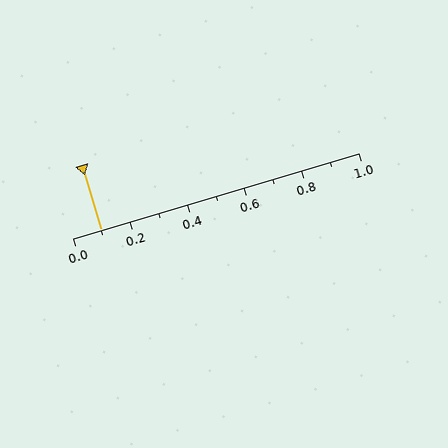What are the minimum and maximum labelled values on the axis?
The axis runs from 0.0 to 1.0.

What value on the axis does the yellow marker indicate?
The marker indicates approximately 0.1.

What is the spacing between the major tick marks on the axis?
The major ticks are spaced 0.2 apart.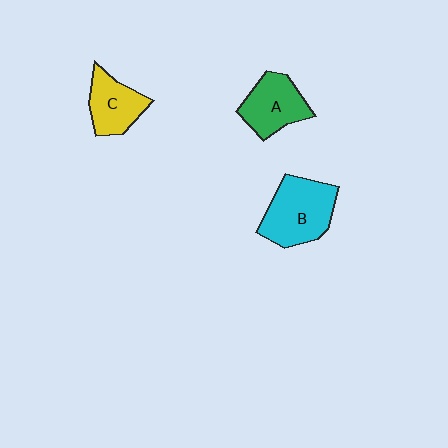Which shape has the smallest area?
Shape C (yellow).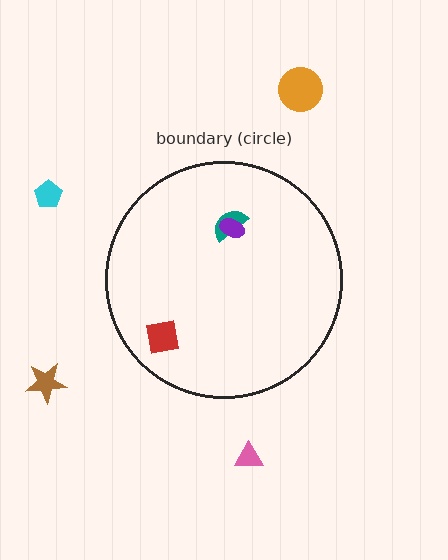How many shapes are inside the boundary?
3 inside, 4 outside.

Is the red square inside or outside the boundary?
Inside.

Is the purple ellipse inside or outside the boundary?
Inside.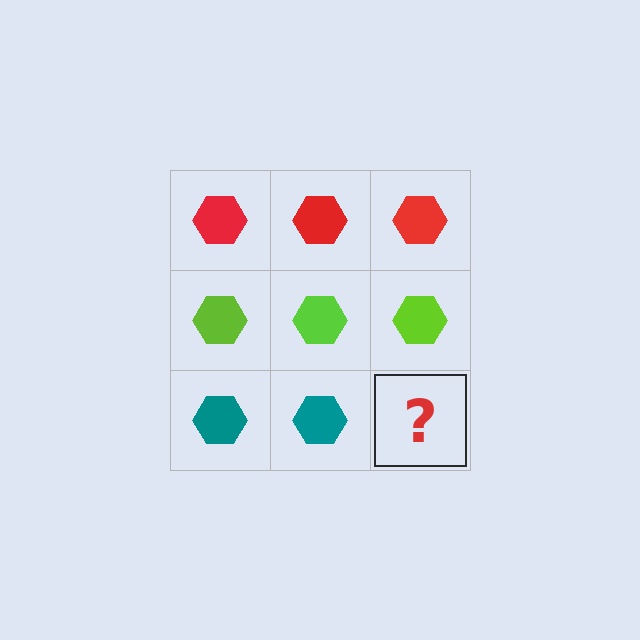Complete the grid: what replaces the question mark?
The question mark should be replaced with a teal hexagon.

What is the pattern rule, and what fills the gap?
The rule is that each row has a consistent color. The gap should be filled with a teal hexagon.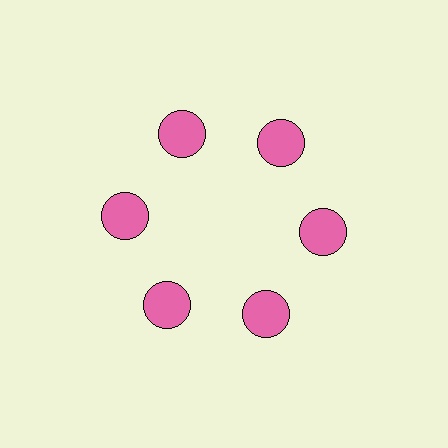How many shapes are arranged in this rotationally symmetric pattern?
There are 6 shapes, arranged in 6 groups of 1.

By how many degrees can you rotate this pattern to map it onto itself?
The pattern maps onto itself every 60 degrees of rotation.